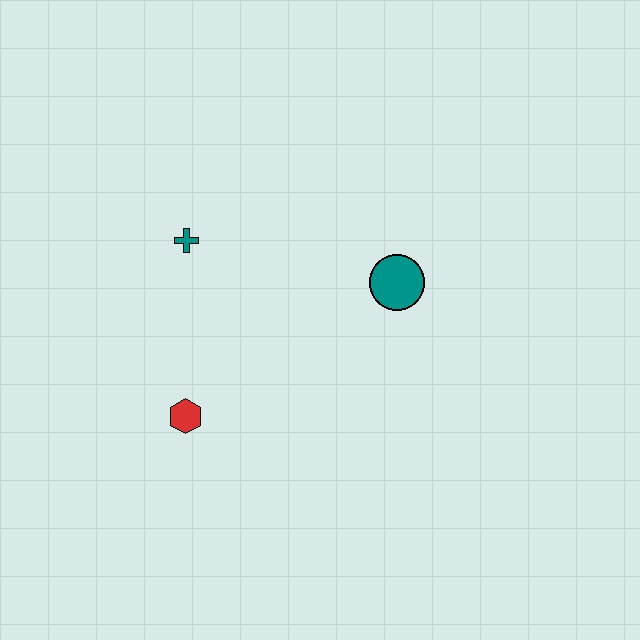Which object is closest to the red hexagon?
The teal cross is closest to the red hexagon.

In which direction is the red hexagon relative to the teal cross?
The red hexagon is below the teal cross.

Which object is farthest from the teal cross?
The teal circle is farthest from the teal cross.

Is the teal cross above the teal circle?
Yes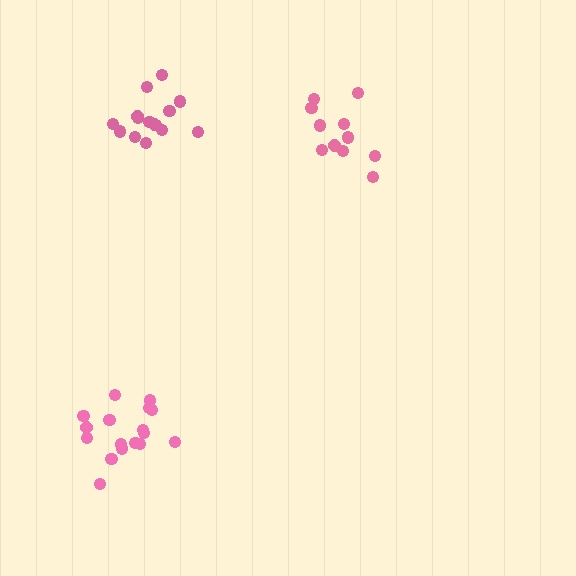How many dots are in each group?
Group 1: 17 dots, Group 2: 15 dots, Group 3: 11 dots (43 total).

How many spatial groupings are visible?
There are 3 spatial groupings.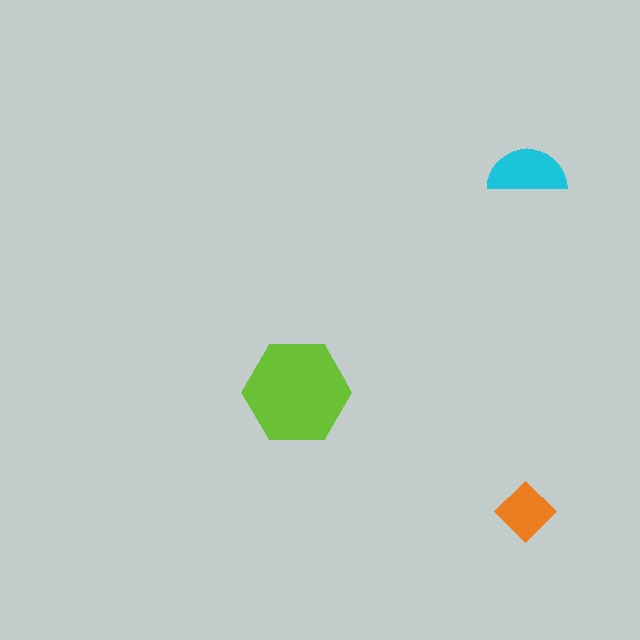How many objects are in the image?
There are 3 objects in the image.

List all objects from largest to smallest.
The lime hexagon, the cyan semicircle, the orange diamond.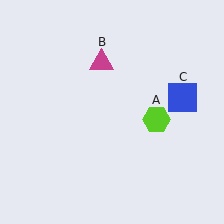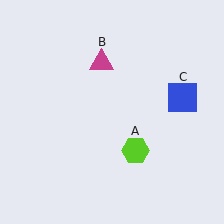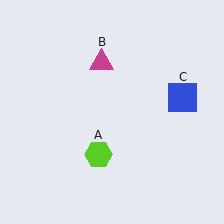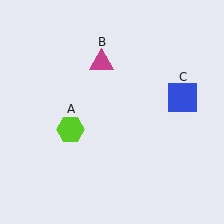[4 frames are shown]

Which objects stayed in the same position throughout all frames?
Magenta triangle (object B) and blue square (object C) remained stationary.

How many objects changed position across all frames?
1 object changed position: lime hexagon (object A).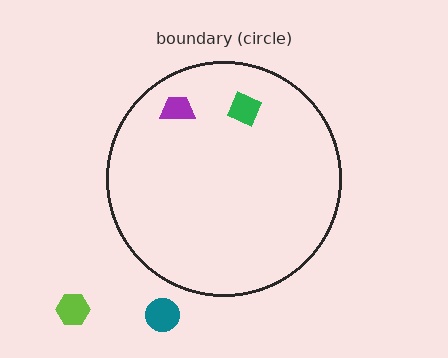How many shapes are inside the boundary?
2 inside, 2 outside.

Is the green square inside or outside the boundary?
Inside.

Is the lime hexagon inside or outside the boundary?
Outside.